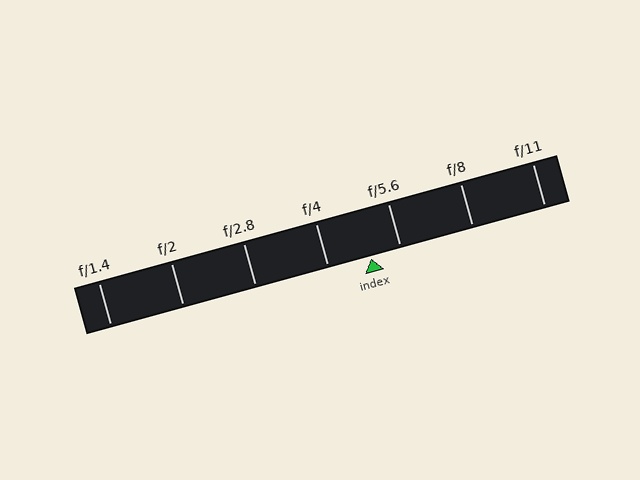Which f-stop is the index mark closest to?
The index mark is closest to f/5.6.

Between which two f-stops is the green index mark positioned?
The index mark is between f/4 and f/5.6.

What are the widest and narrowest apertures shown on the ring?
The widest aperture shown is f/1.4 and the narrowest is f/11.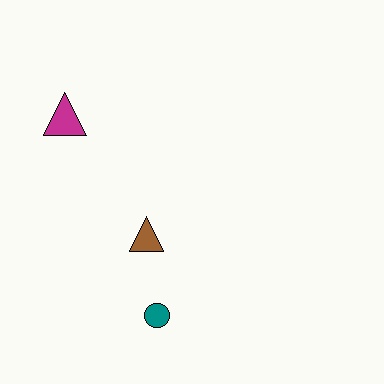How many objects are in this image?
There are 3 objects.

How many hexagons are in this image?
There are no hexagons.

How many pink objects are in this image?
There are no pink objects.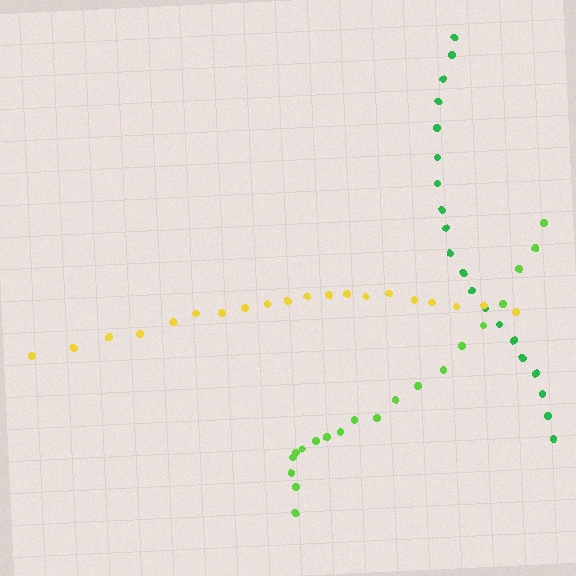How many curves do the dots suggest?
There are 3 distinct paths.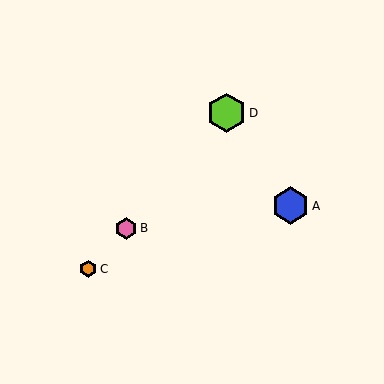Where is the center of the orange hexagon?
The center of the orange hexagon is at (88, 269).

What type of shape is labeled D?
Shape D is a lime hexagon.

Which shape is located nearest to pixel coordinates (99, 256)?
The orange hexagon (labeled C) at (88, 269) is nearest to that location.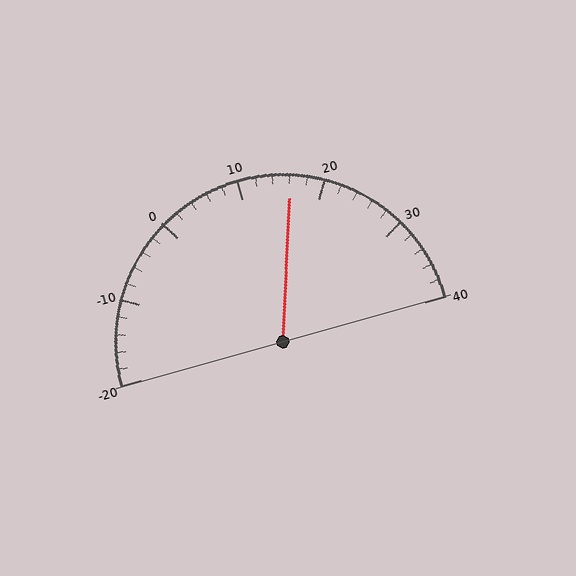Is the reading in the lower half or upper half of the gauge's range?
The reading is in the upper half of the range (-20 to 40).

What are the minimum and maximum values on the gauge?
The gauge ranges from -20 to 40.